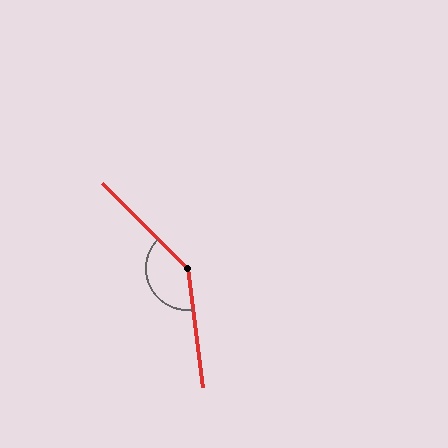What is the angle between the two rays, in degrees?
Approximately 142 degrees.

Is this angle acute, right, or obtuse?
It is obtuse.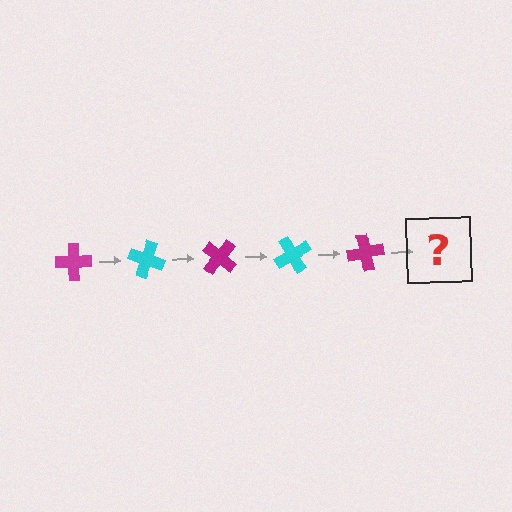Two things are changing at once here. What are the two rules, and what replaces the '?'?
The two rules are that it rotates 20 degrees each step and the color cycles through magenta and cyan. The '?' should be a cyan cross, rotated 100 degrees from the start.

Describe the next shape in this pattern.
It should be a cyan cross, rotated 100 degrees from the start.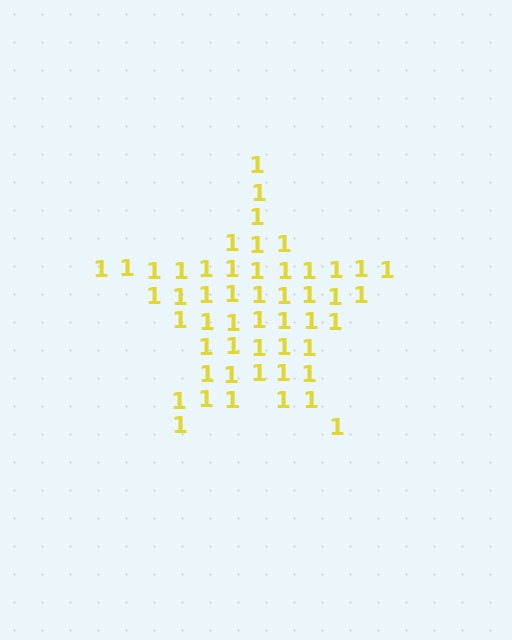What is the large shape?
The large shape is a star.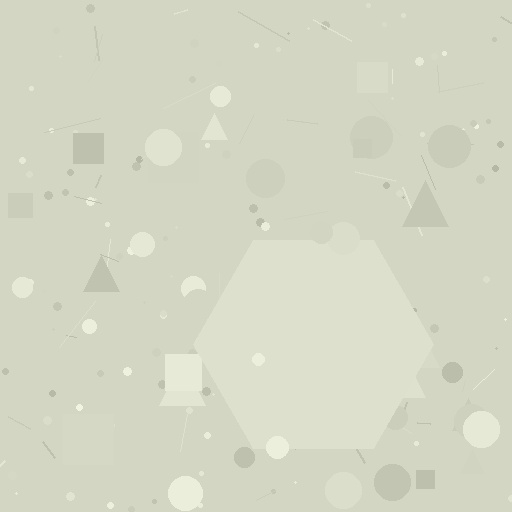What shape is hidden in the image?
A hexagon is hidden in the image.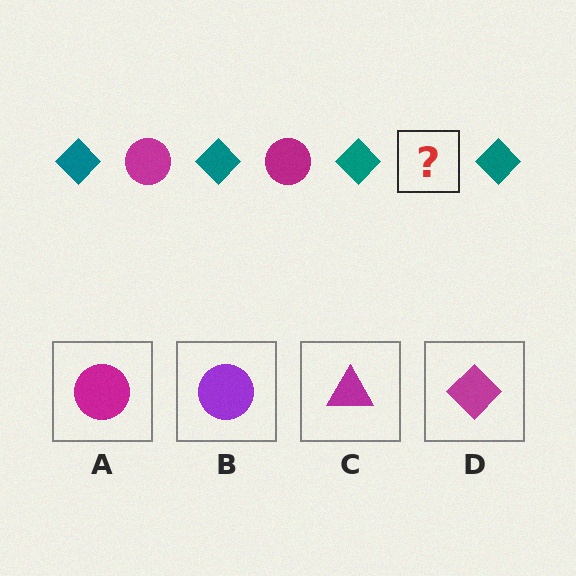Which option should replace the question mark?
Option A.